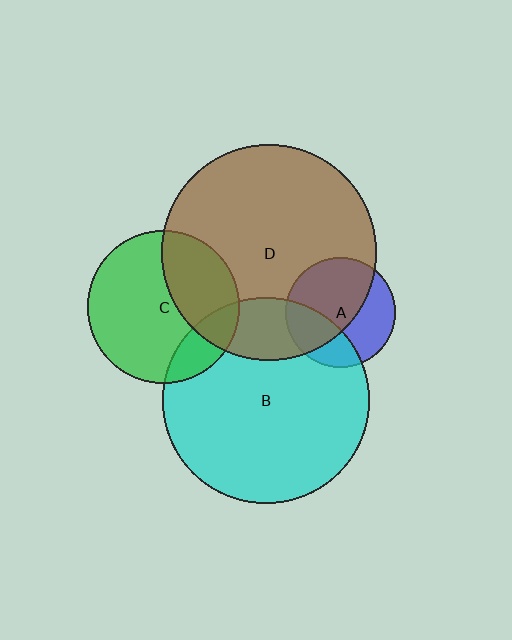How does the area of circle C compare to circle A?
Approximately 1.9 times.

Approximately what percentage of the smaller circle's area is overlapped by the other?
Approximately 15%.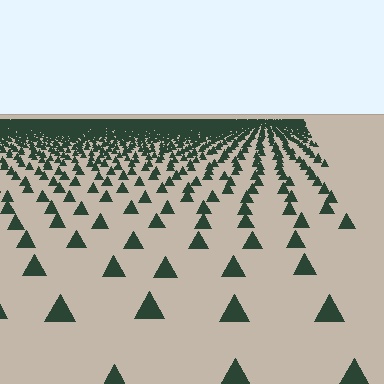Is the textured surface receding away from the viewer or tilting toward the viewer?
The surface is receding away from the viewer. Texture elements get smaller and denser toward the top.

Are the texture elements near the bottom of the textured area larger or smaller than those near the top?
Larger. Near the bottom, elements are closer to the viewer and appear at a bigger on-screen size.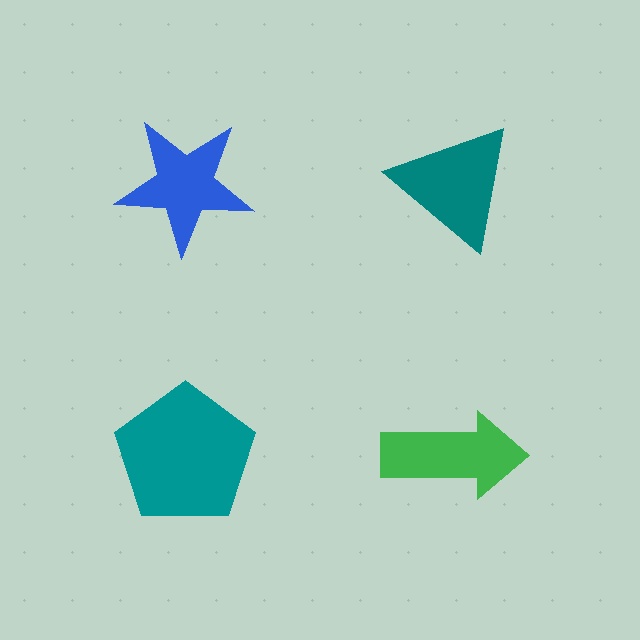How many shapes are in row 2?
2 shapes.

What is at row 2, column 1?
A teal pentagon.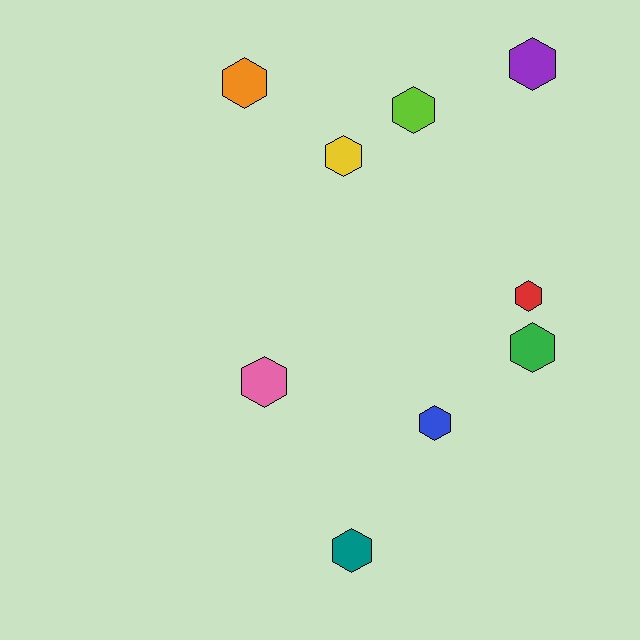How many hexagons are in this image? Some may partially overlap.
There are 9 hexagons.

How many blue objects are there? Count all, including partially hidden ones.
There is 1 blue object.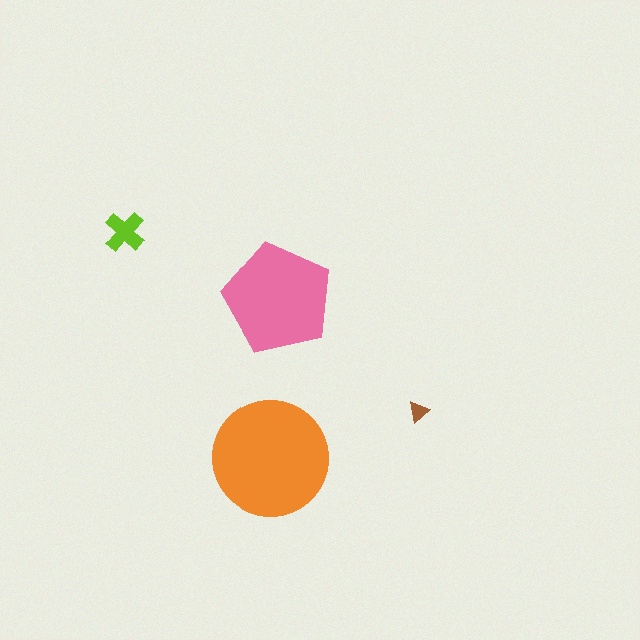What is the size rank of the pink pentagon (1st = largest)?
2nd.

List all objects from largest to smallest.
The orange circle, the pink pentagon, the lime cross, the brown triangle.